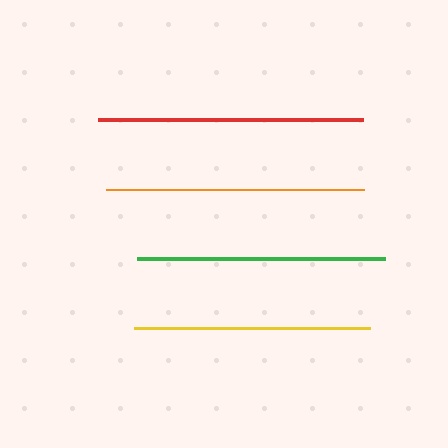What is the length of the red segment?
The red segment is approximately 265 pixels long.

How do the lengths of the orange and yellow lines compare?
The orange and yellow lines are approximately the same length.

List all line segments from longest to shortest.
From longest to shortest: red, orange, green, yellow.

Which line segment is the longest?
The red line is the longest at approximately 265 pixels.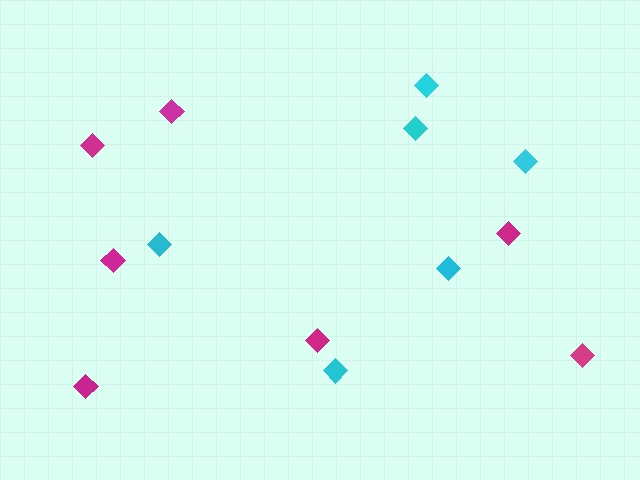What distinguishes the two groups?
There are 2 groups: one group of magenta diamonds (7) and one group of cyan diamonds (6).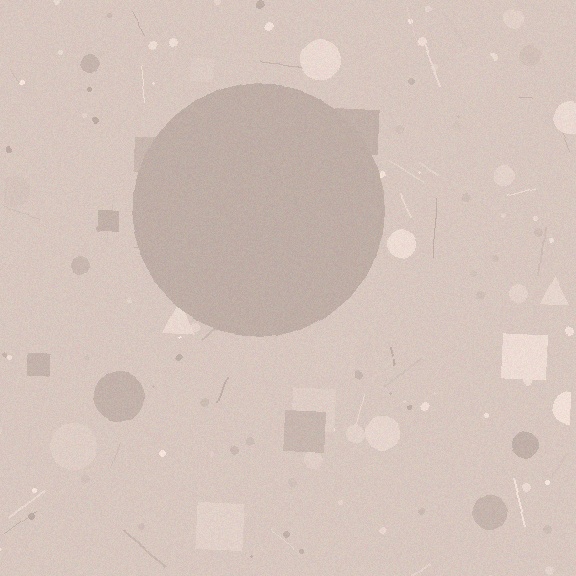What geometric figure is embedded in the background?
A circle is embedded in the background.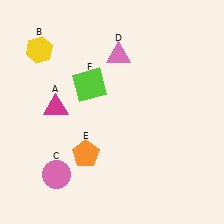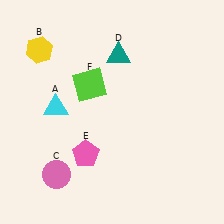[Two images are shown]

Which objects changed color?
A changed from magenta to cyan. D changed from pink to teal. E changed from orange to pink.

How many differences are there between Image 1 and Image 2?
There are 3 differences between the two images.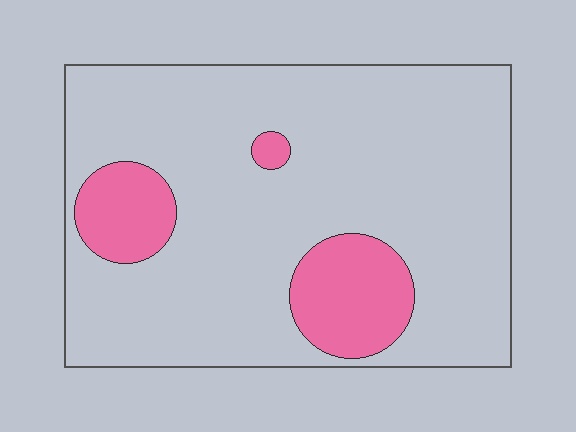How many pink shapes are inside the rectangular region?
3.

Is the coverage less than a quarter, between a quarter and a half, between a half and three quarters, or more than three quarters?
Less than a quarter.